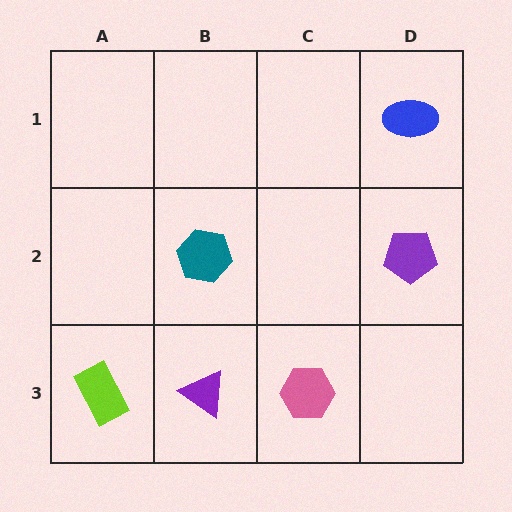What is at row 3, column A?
A lime rectangle.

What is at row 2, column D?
A purple pentagon.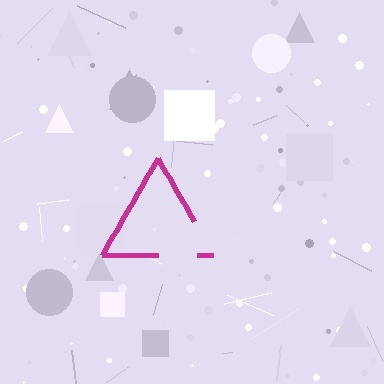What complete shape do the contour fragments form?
The contour fragments form a triangle.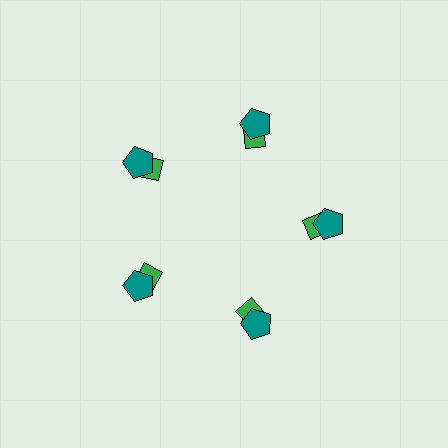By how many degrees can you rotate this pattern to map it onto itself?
The pattern maps onto itself every 72 degrees of rotation.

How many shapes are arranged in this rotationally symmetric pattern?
There are 10 shapes, arranged in 5 groups of 2.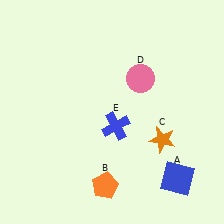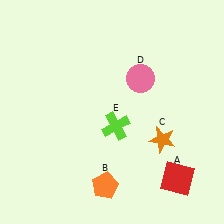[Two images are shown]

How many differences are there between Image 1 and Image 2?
There are 2 differences between the two images.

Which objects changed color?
A changed from blue to red. E changed from blue to lime.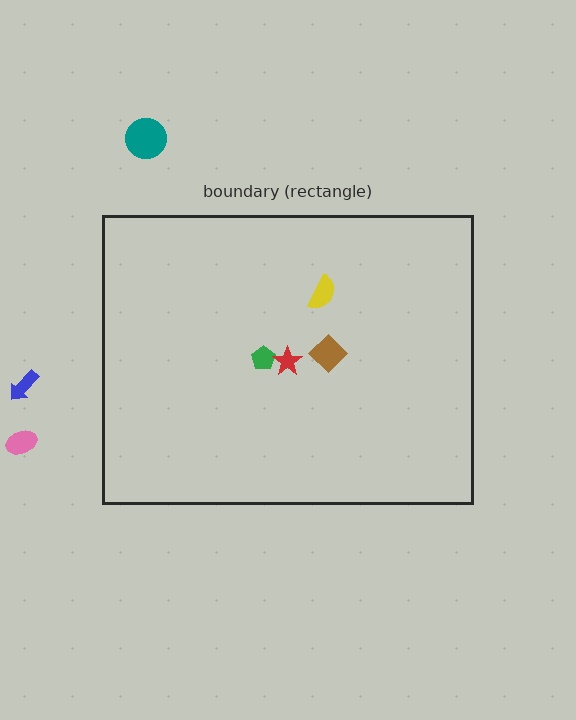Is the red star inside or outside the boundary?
Inside.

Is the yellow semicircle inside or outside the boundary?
Inside.